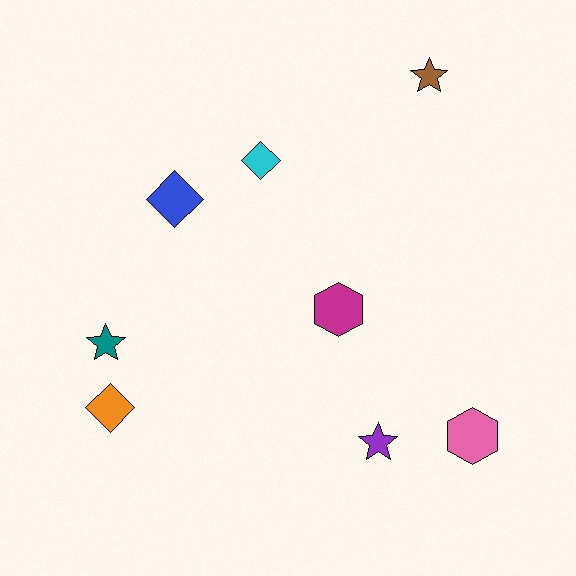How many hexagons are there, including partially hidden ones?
There are 2 hexagons.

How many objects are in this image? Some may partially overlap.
There are 8 objects.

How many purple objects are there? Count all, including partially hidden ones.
There is 1 purple object.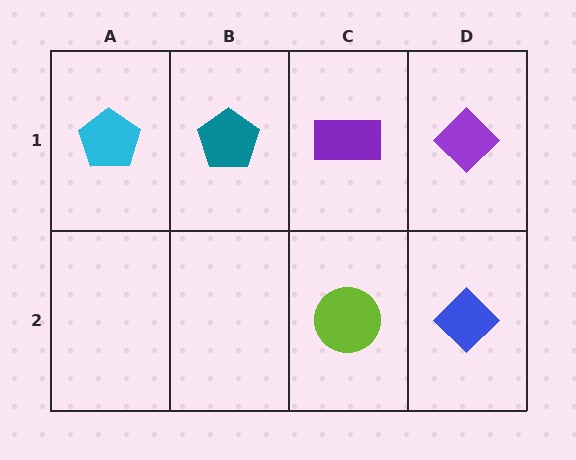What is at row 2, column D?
A blue diamond.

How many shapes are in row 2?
2 shapes.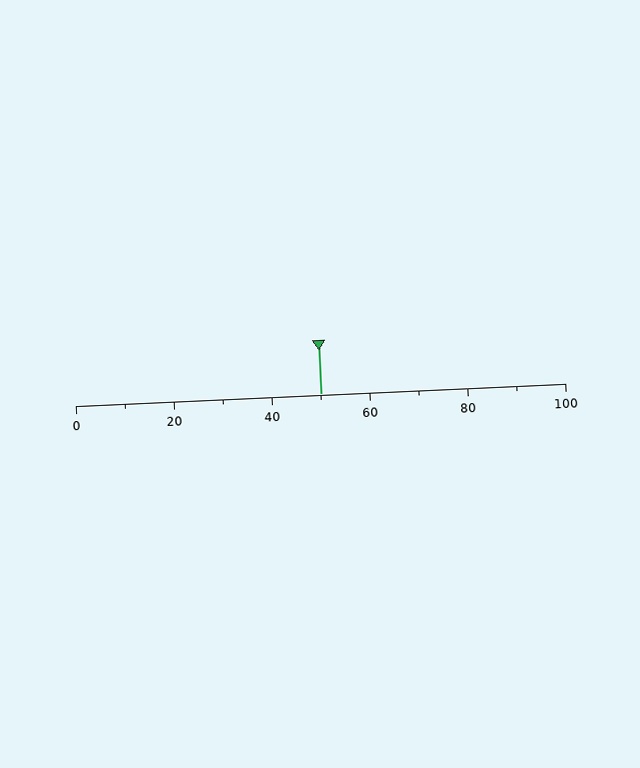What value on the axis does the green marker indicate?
The marker indicates approximately 50.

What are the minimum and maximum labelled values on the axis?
The axis runs from 0 to 100.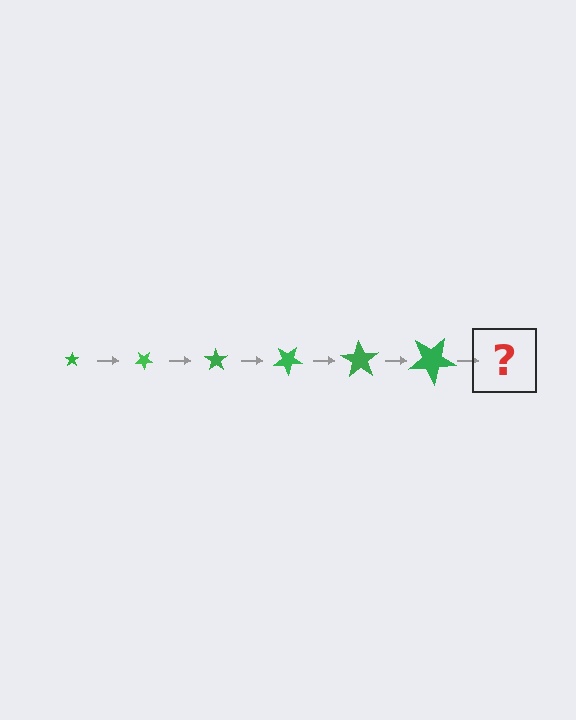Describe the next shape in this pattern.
It should be a star, larger than the previous one and rotated 210 degrees from the start.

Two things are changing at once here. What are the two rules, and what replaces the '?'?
The two rules are that the star grows larger each step and it rotates 35 degrees each step. The '?' should be a star, larger than the previous one and rotated 210 degrees from the start.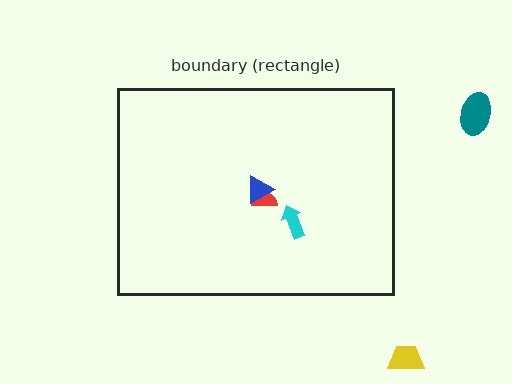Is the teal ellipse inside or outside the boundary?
Outside.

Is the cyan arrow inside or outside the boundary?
Inside.